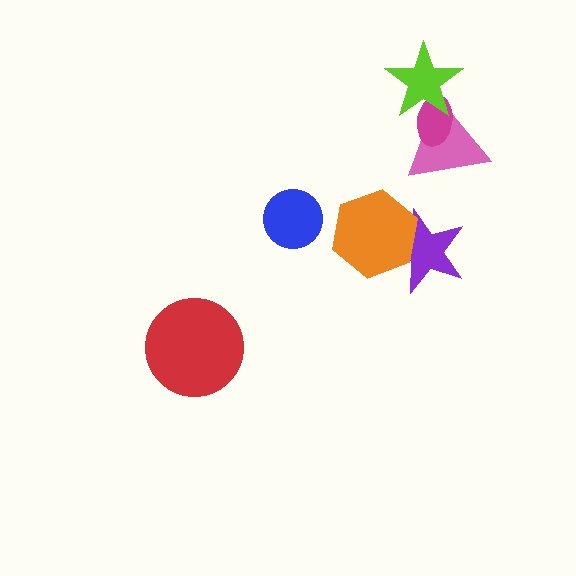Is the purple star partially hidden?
Yes, it is partially covered by another shape.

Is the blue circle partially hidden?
No, no other shape covers it.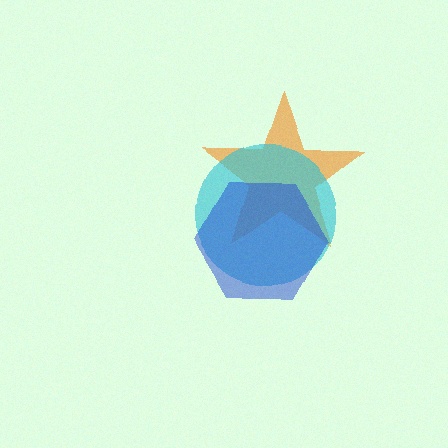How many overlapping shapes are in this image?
There are 3 overlapping shapes in the image.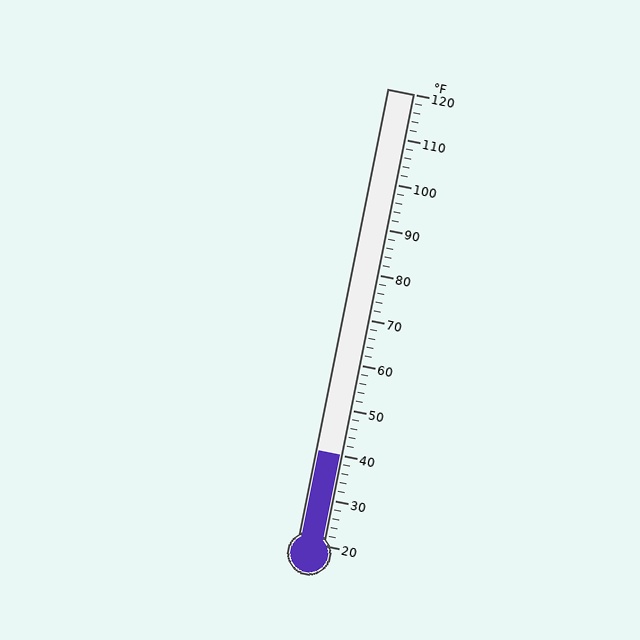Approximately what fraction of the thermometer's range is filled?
The thermometer is filled to approximately 20% of its range.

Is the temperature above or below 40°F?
The temperature is at 40°F.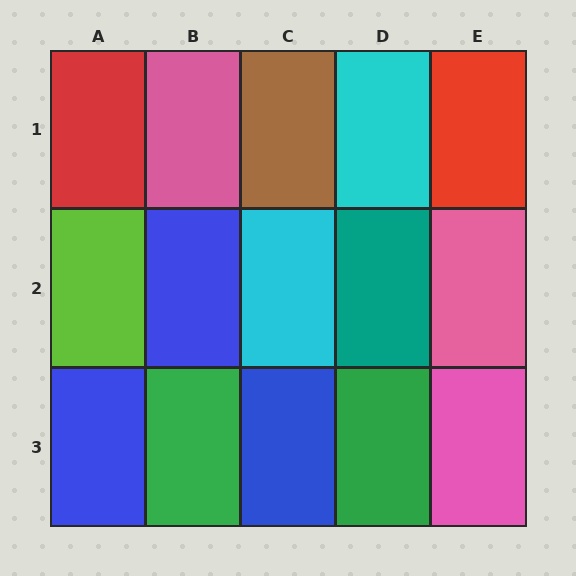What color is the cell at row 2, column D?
Teal.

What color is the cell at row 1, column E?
Red.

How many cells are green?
2 cells are green.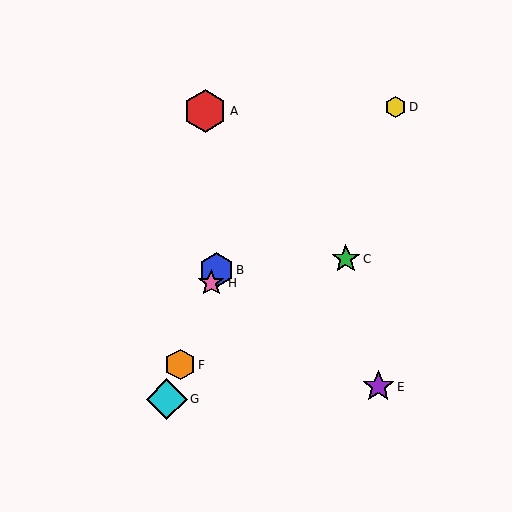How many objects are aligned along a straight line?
4 objects (B, F, G, H) are aligned along a straight line.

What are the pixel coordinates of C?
Object C is at (346, 259).